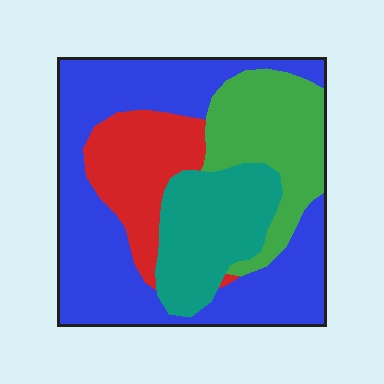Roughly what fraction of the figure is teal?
Teal takes up less than a quarter of the figure.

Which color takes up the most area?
Blue, at roughly 45%.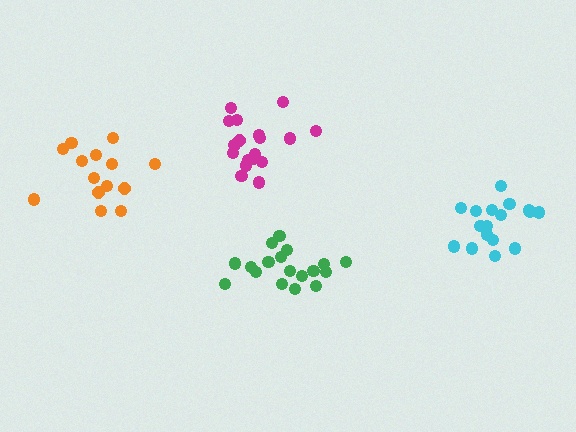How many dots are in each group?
Group 1: 18 dots, Group 2: 17 dots, Group 3: 14 dots, Group 4: 18 dots (67 total).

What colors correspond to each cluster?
The clusters are colored: magenta, cyan, orange, green.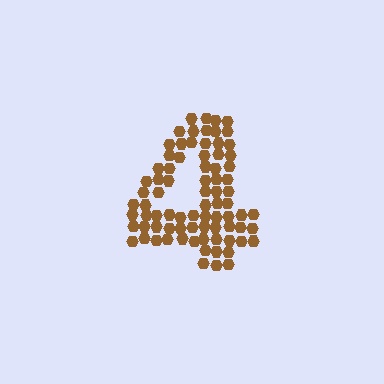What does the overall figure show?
The overall figure shows the digit 4.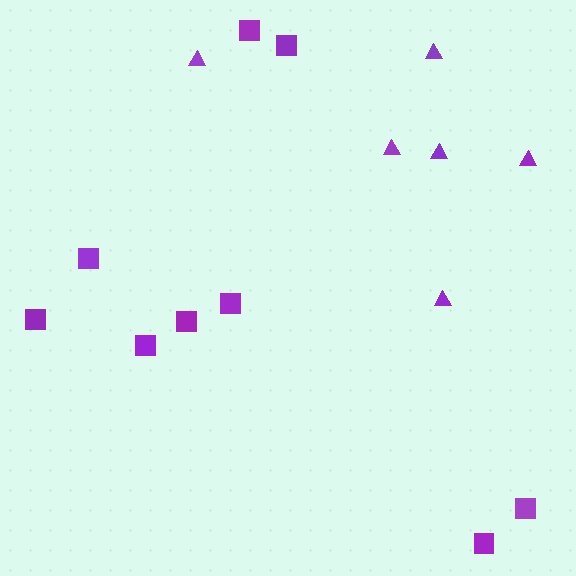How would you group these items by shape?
There are 2 groups: one group of squares (9) and one group of triangles (6).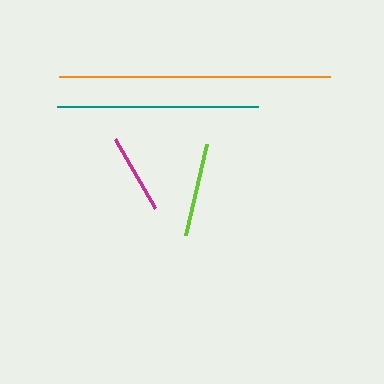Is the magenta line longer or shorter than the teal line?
The teal line is longer than the magenta line.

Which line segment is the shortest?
The magenta line is the shortest at approximately 80 pixels.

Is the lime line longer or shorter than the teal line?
The teal line is longer than the lime line.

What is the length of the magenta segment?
The magenta segment is approximately 80 pixels long.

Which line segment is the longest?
The orange line is the longest at approximately 270 pixels.